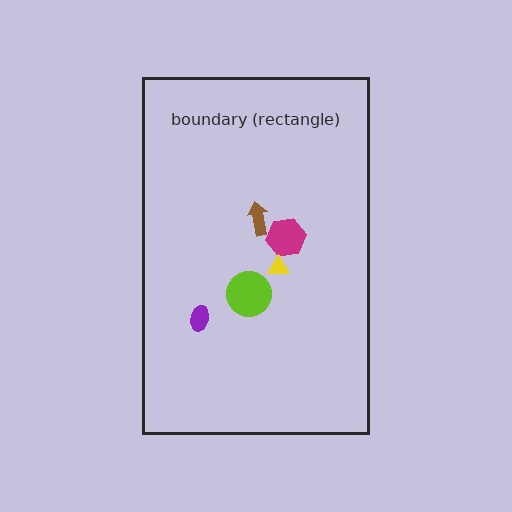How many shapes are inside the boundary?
5 inside, 0 outside.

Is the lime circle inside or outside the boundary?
Inside.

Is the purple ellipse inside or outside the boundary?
Inside.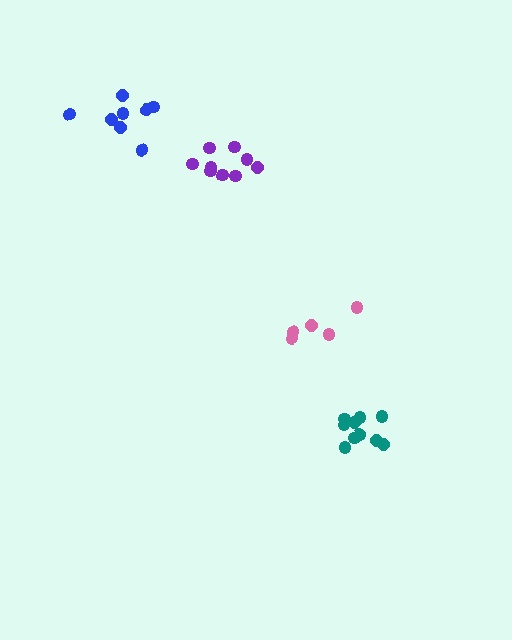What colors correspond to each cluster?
The clusters are colored: purple, teal, pink, blue.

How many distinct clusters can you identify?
There are 4 distinct clusters.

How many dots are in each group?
Group 1: 9 dots, Group 2: 10 dots, Group 3: 5 dots, Group 4: 8 dots (32 total).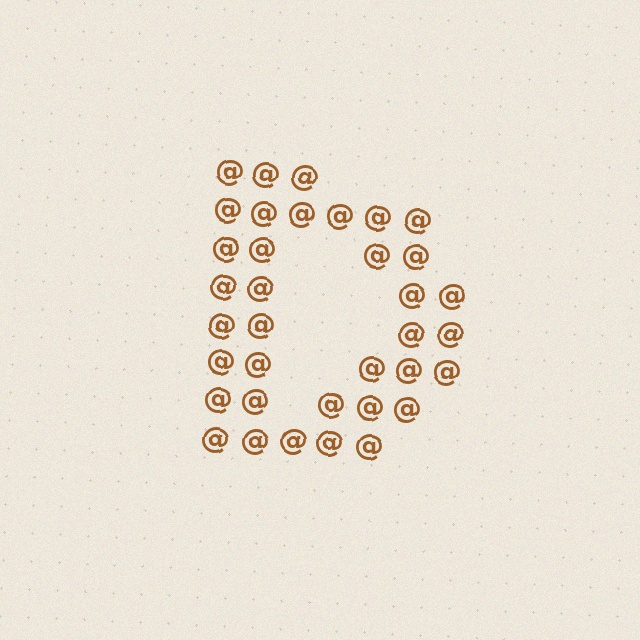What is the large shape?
The large shape is the letter D.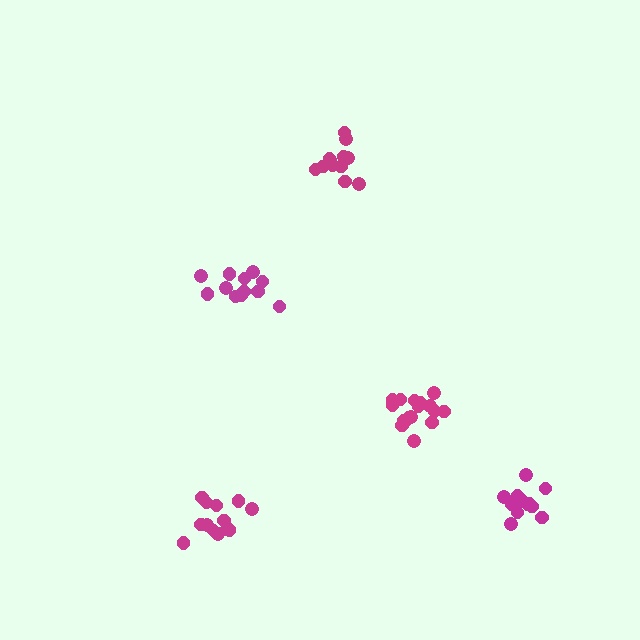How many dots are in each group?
Group 1: 13 dots, Group 2: 12 dots, Group 3: 17 dots, Group 4: 12 dots, Group 5: 13 dots (67 total).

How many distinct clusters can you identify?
There are 5 distinct clusters.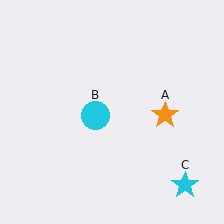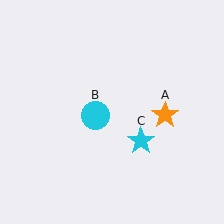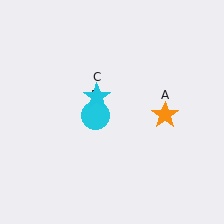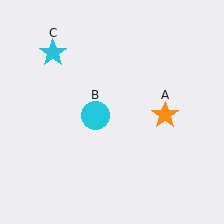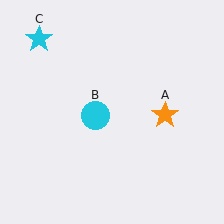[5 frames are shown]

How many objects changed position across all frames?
1 object changed position: cyan star (object C).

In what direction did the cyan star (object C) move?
The cyan star (object C) moved up and to the left.